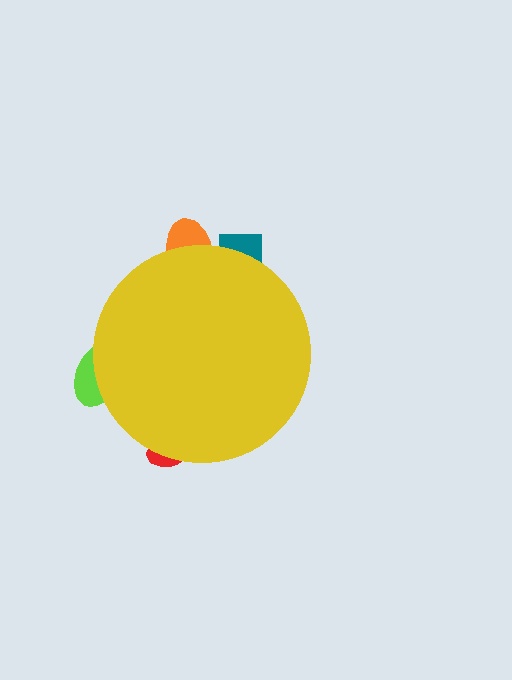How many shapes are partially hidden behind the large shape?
4 shapes are partially hidden.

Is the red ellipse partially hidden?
Yes, the red ellipse is partially hidden behind the yellow circle.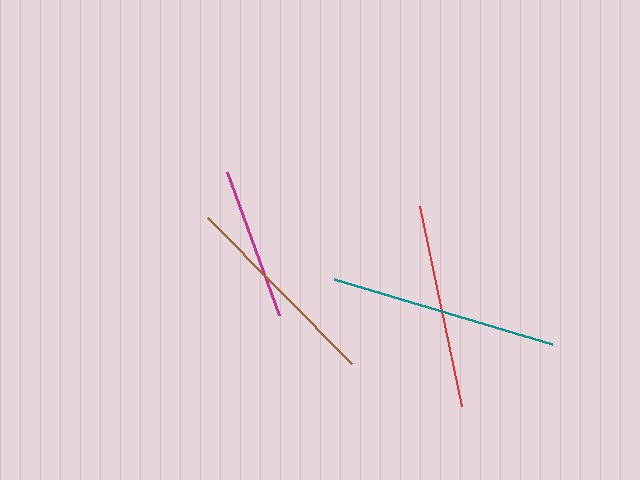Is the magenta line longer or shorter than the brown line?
The brown line is longer than the magenta line.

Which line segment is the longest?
The teal line is the longest at approximately 227 pixels.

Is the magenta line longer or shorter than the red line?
The red line is longer than the magenta line.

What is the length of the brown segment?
The brown segment is approximately 205 pixels long.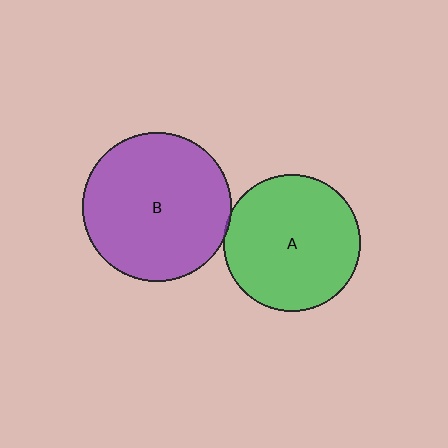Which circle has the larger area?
Circle B (purple).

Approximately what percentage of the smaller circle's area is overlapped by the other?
Approximately 5%.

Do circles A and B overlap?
Yes.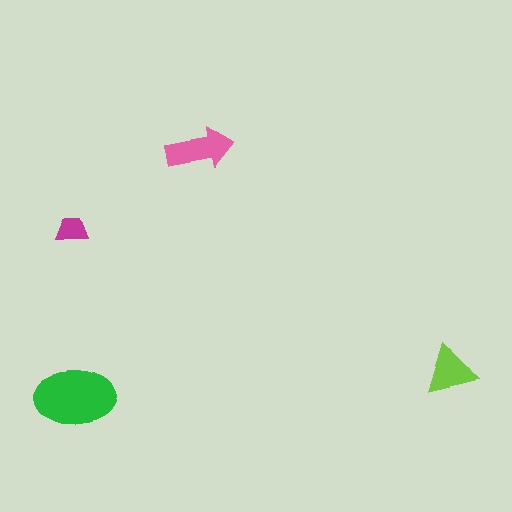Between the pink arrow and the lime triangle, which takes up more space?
The pink arrow.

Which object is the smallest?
The magenta trapezoid.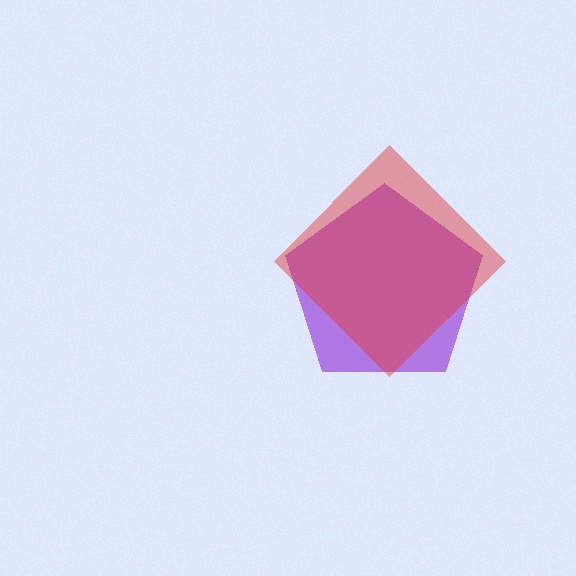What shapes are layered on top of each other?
The layered shapes are: a purple pentagon, a red diamond.